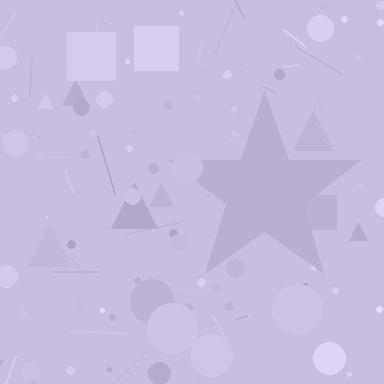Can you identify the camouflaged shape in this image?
The camouflaged shape is a star.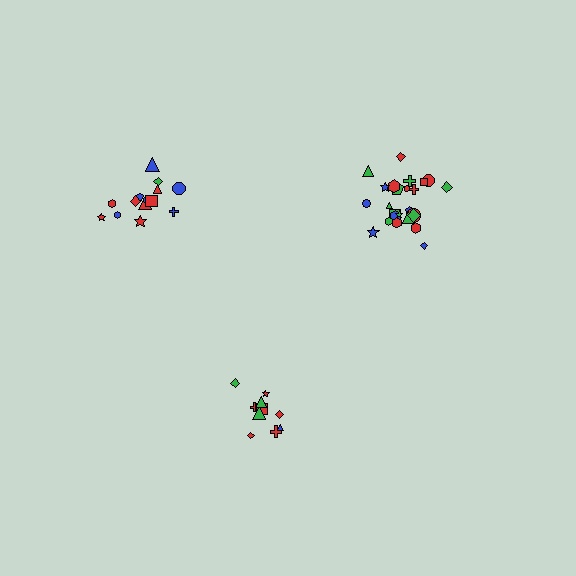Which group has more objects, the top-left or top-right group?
The top-right group.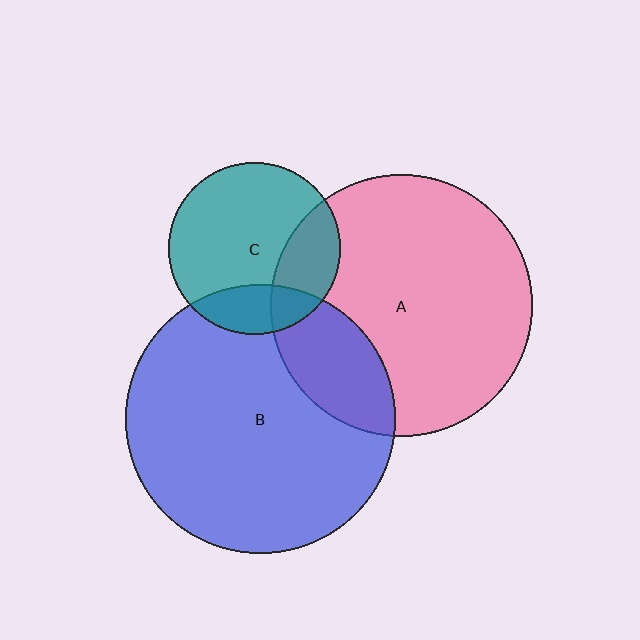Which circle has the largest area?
Circle B (blue).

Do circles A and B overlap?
Yes.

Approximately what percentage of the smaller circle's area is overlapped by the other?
Approximately 20%.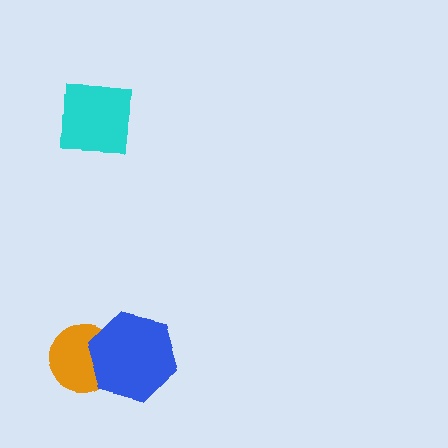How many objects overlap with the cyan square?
0 objects overlap with the cyan square.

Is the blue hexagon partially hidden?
No, no other shape covers it.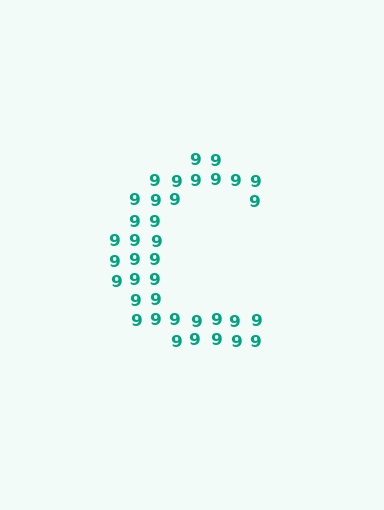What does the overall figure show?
The overall figure shows the letter C.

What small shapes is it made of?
It is made of small digit 9's.